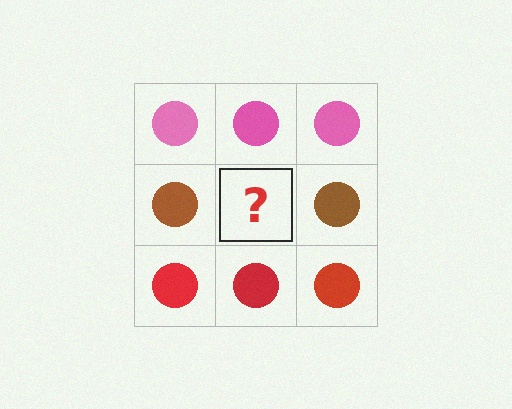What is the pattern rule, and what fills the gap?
The rule is that each row has a consistent color. The gap should be filled with a brown circle.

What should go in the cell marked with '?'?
The missing cell should contain a brown circle.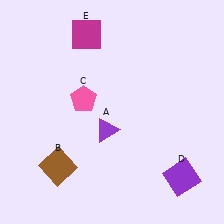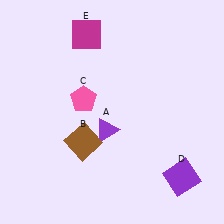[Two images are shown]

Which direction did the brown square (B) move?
The brown square (B) moved right.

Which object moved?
The brown square (B) moved right.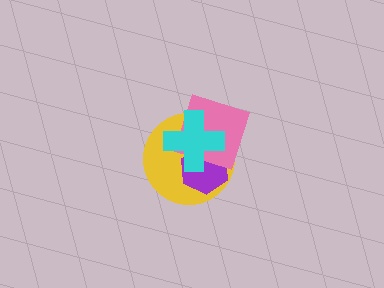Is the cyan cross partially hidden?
No, no other shape covers it.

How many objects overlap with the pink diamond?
3 objects overlap with the pink diamond.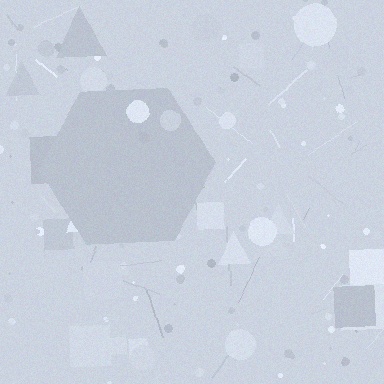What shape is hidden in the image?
A hexagon is hidden in the image.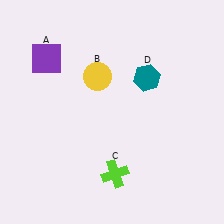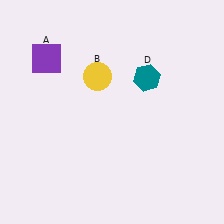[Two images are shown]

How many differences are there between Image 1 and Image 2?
There is 1 difference between the two images.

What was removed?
The lime cross (C) was removed in Image 2.